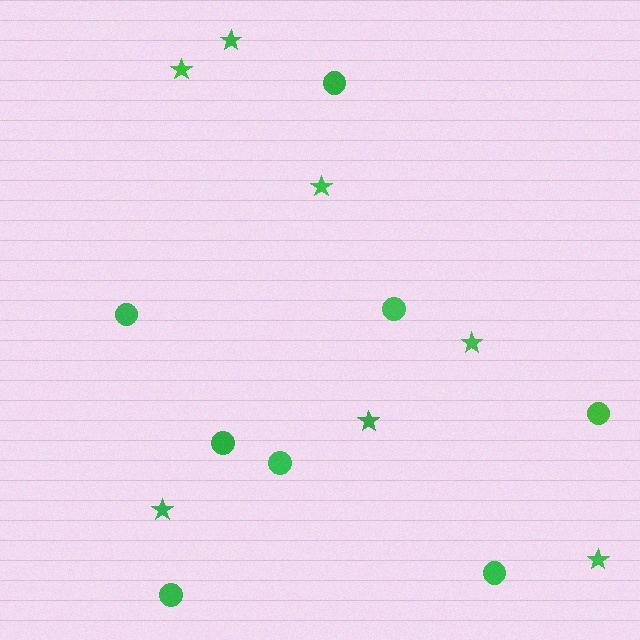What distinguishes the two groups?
There are 2 groups: one group of circles (8) and one group of stars (7).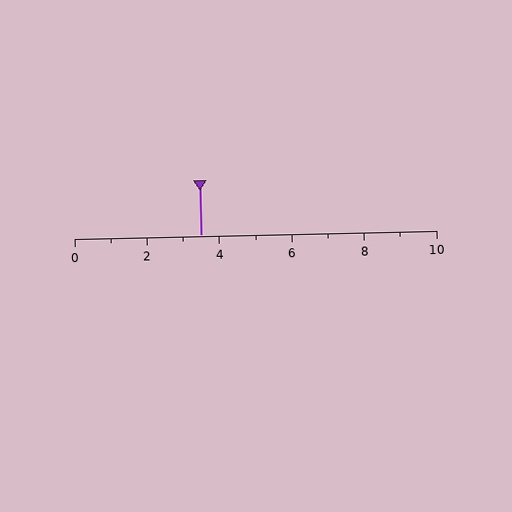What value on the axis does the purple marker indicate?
The marker indicates approximately 3.5.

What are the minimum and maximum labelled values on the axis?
The axis runs from 0 to 10.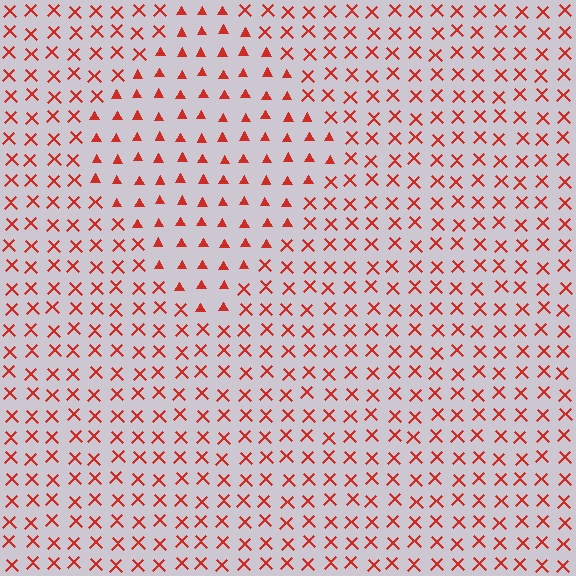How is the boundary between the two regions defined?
The boundary is defined by a change in element shape: triangles inside vs. X marks outside. All elements share the same color and spacing.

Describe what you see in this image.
The image is filled with small red elements arranged in a uniform grid. A diamond-shaped region contains triangles, while the surrounding area contains X marks. The boundary is defined purely by the change in element shape.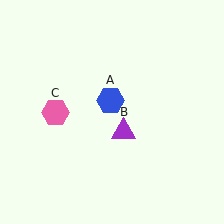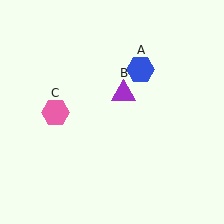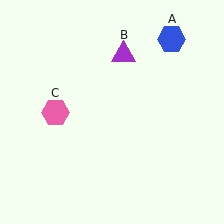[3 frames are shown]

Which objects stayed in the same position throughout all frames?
Pink hexagon (object C) remained stationary.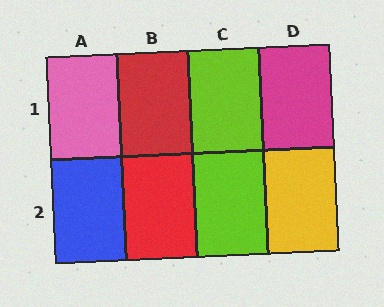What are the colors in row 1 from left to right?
Pink, red, lime, magenta.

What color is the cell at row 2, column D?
Yellow.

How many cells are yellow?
1 cell is yellow.